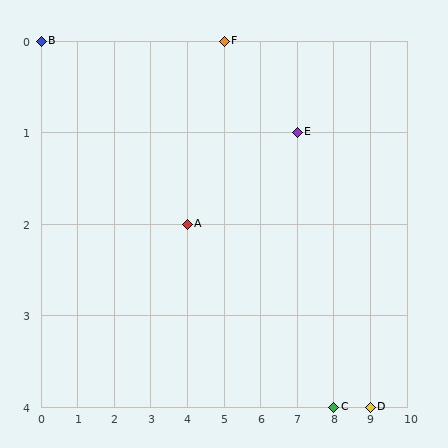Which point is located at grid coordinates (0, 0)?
Point B is at (0, 0).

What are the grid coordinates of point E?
Point E is at grid coordinates (7, 1).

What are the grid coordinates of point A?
Point A is at grid coordinates (4, 2).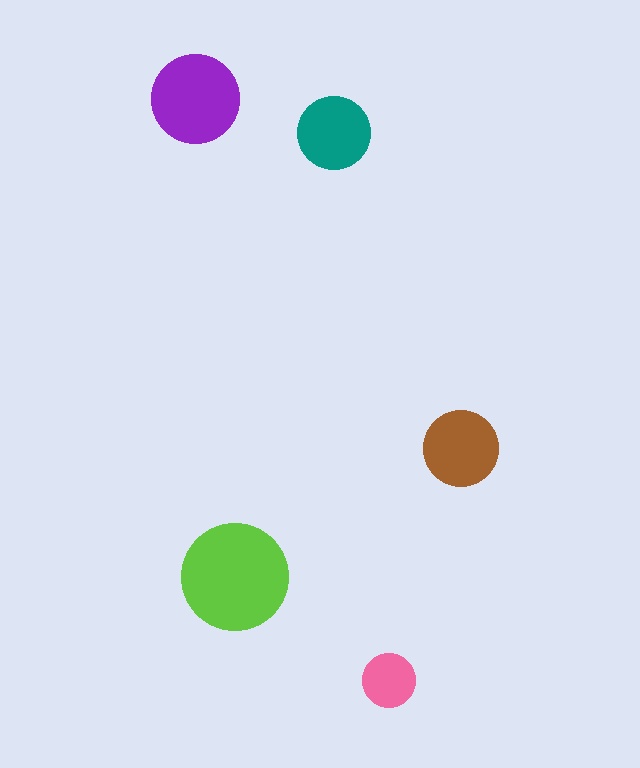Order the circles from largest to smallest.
the lime one, the purple one, the brown one, the teal one, the pink one.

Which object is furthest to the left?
The purple circle is leftmost.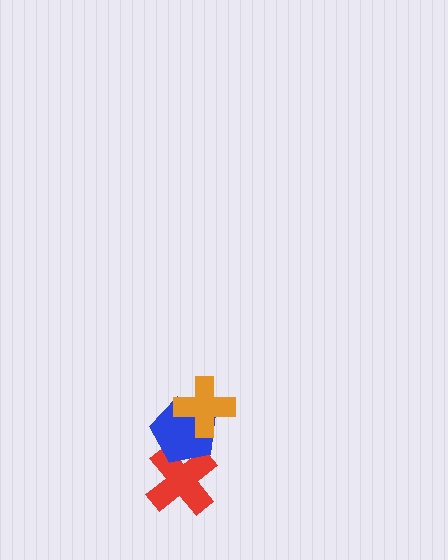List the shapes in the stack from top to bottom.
From top to bottom: the orange cross, the blue pentagon, the red cross.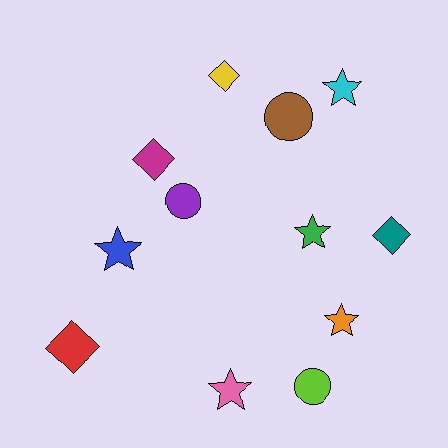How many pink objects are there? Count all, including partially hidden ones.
There is 1 pink object.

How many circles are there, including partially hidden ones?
There are 3 circles.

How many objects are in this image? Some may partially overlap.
There are 12 objects.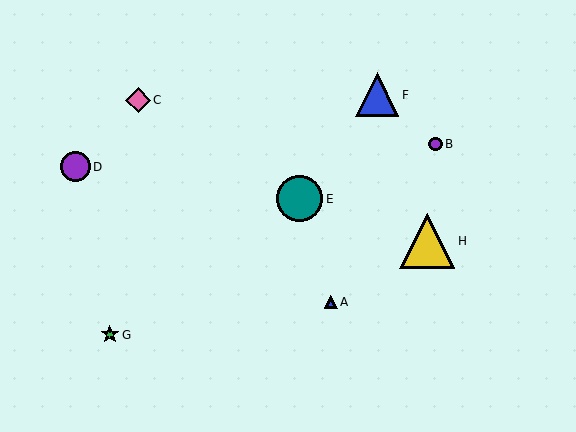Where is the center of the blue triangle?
The center of the blue triangle is at (377, 95).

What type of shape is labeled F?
Shape F is a blue triangle.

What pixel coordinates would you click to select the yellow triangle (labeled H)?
Click at (427, 241) to select the yellow triangle H.